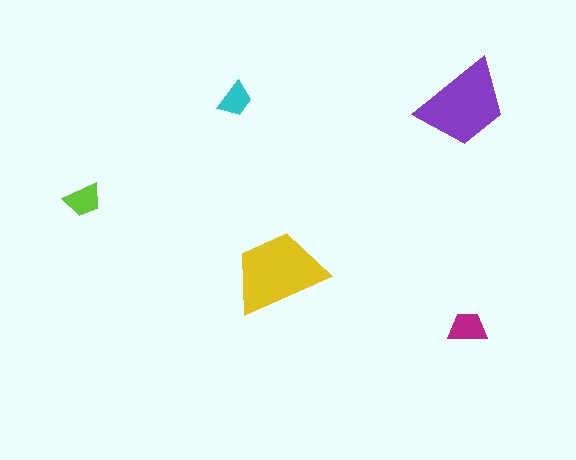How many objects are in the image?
There are 5 objects in the image.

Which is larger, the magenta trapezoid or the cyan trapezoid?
The magenta one.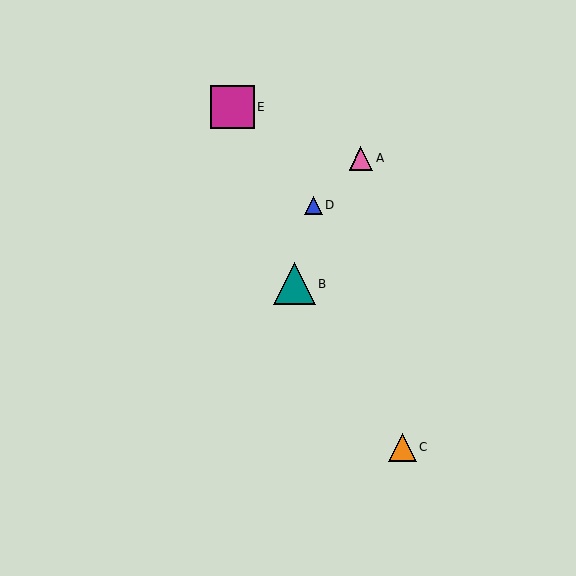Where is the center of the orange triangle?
The center of the orange triangle is at (402, 447).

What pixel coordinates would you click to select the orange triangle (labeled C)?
Click at (402, 447) to select the orange triangle C.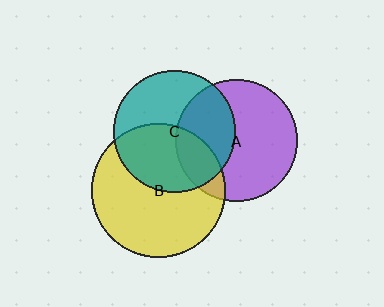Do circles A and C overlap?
Yes.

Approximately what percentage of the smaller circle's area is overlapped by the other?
Approximately 40%.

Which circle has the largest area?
Circle B (yellow).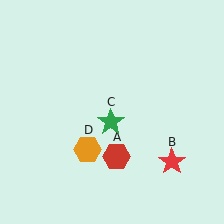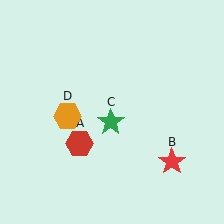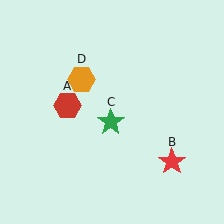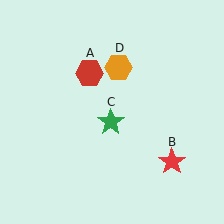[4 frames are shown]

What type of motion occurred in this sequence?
The red hexagon (object A), orange hexagon (object D) rotated clockwise around the center of the scene.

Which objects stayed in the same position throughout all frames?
Red star (object B) and green star (object C) remained stationary.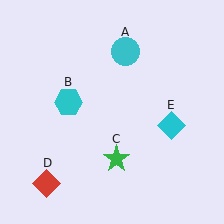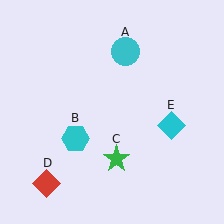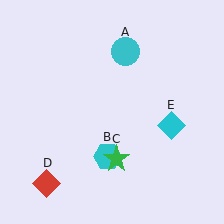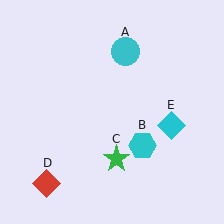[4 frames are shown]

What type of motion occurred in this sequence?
The cyan hexagon (object B) rotated counterclockwise around the center of the scene.